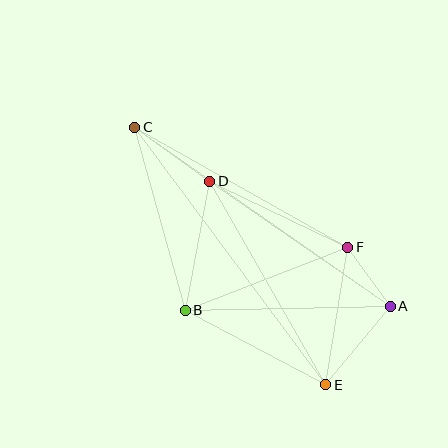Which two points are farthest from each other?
Points C and E are farthest from each other.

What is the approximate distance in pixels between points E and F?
The distance between E and F is approximately 139 pixels.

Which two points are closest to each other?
Points A and F are closest to each other.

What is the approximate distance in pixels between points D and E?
The distance between D and E is approximately 235 pixels.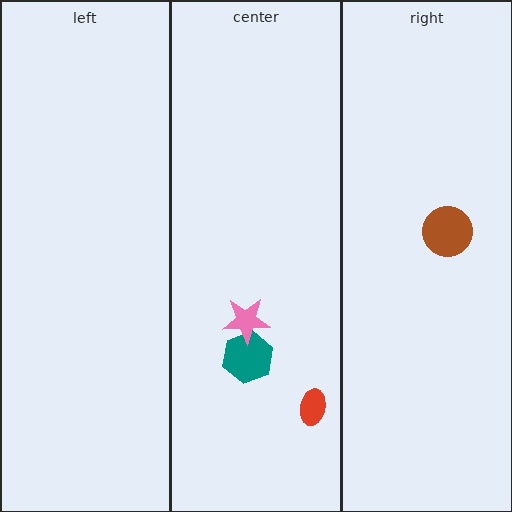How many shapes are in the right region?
1.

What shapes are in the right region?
The brown circle.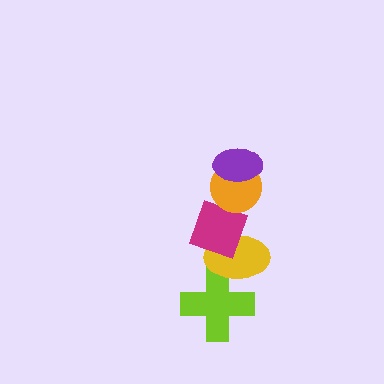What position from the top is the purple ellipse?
The purple ellipse is 1st from the top.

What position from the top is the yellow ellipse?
The yellow ellipse is 4th from the top.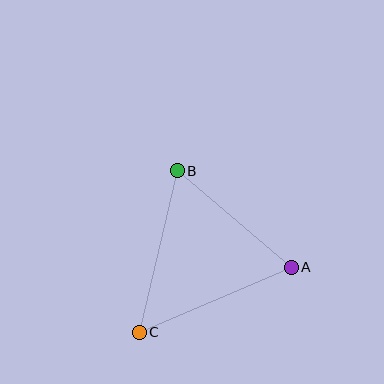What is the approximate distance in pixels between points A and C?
The distance between A and C is approximately 165 pixels.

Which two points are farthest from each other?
Points B and C are farthest from each other.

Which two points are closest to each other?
Points A and B are closest to each other.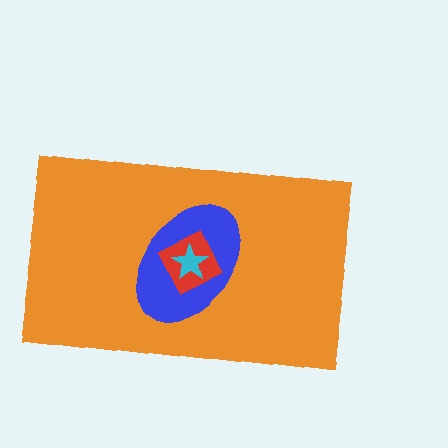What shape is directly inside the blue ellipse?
The red square.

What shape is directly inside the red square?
The cyan star.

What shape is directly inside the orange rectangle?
The blue ellipse.